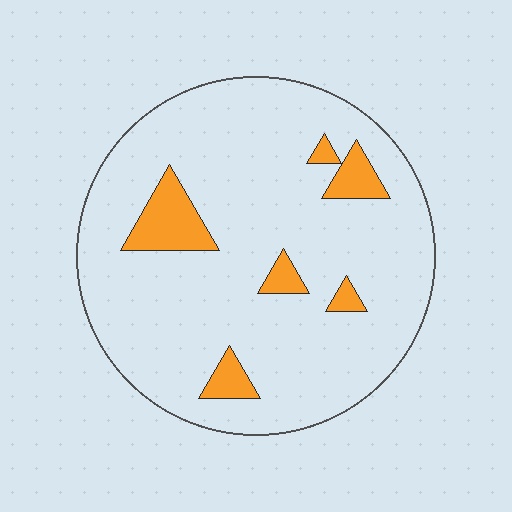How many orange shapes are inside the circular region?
6.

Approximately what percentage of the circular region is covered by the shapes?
Approximately 10%.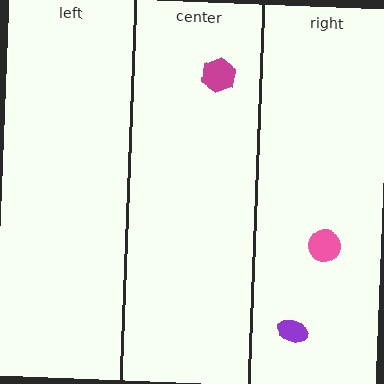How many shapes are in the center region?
1.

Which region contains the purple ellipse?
The right region.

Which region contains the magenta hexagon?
The center region.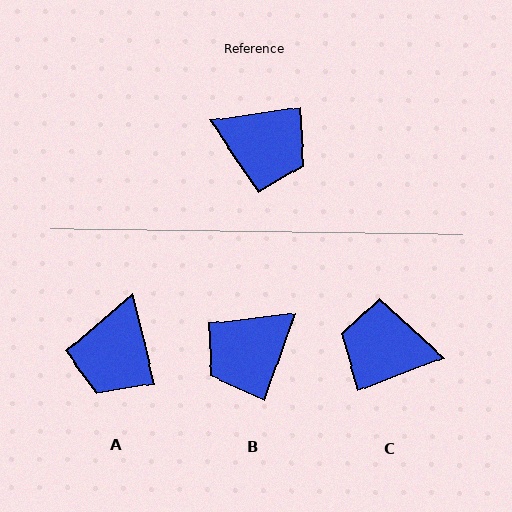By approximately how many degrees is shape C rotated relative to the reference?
Approximately 167 degrees clockwise.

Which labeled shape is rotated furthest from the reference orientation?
C, about 167 degrees away.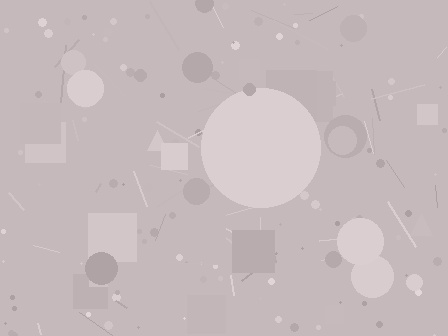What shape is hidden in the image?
A circle is hidden in the image.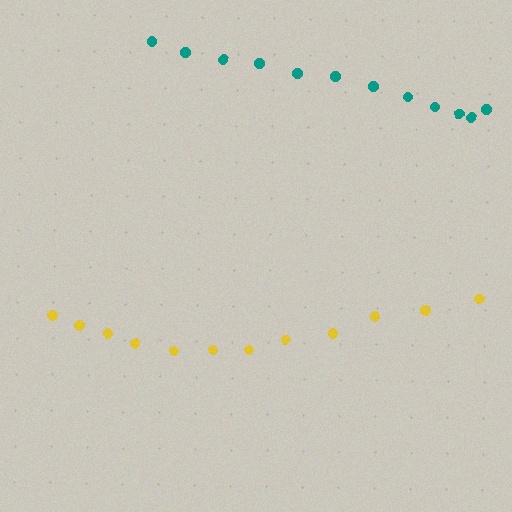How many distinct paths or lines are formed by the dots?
There are 2 distinct paths.